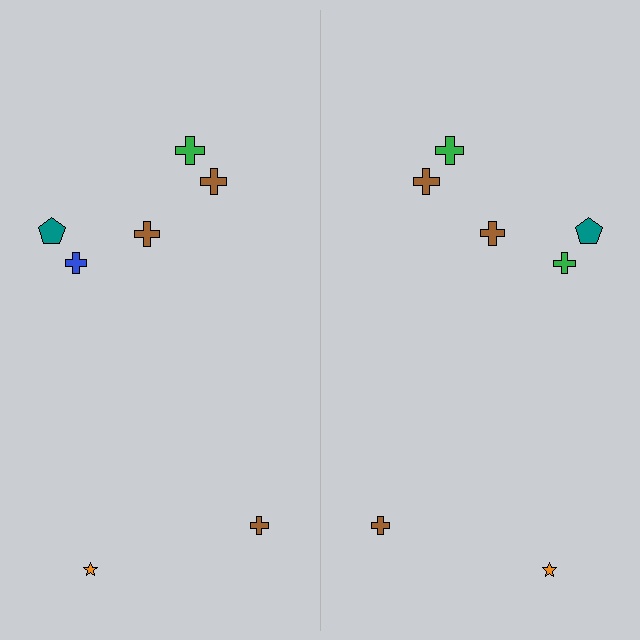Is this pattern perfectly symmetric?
No, the pattern is not perfectly symmetric. The green cross on the right side breaks the symmetry — its mirror counterpart is blue.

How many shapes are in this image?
There are 14 shapes in this image.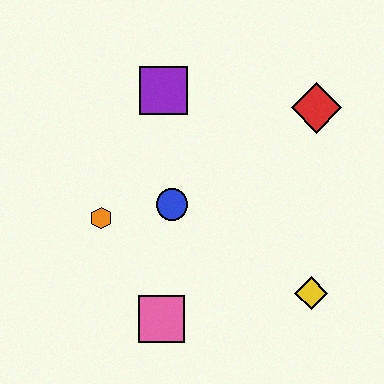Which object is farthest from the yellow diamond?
The purple square is farthest from the yellow diamond.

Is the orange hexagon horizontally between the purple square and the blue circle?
No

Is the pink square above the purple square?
No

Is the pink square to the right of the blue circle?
No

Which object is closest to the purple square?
The blue circle is closest to the purple square.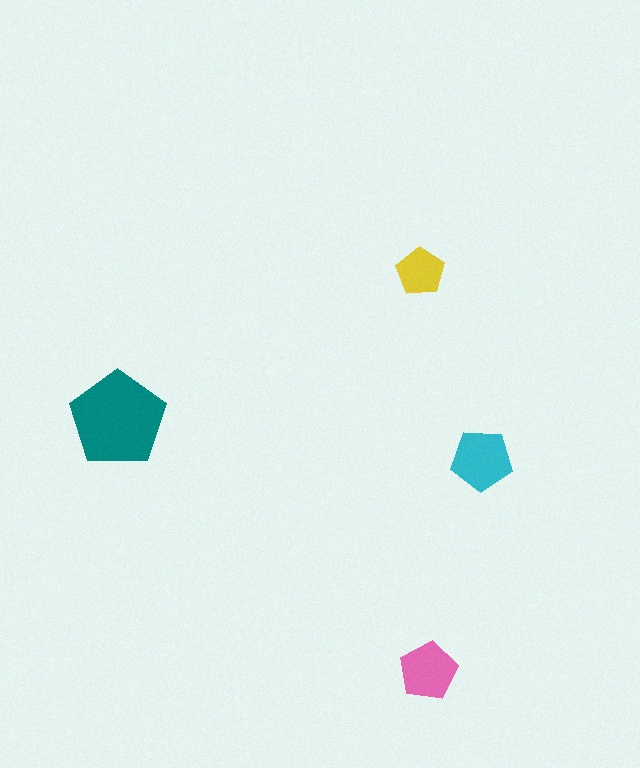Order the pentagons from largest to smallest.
the teal one, the cyan one, the pink one, the yellow one.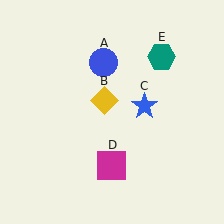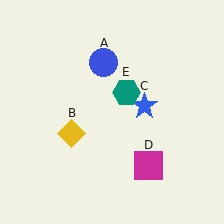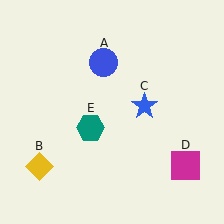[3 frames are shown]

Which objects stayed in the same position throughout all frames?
Blue circle (object A) and blue star (object C) remained stationary.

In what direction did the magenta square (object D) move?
The magenta square (object D) moved right.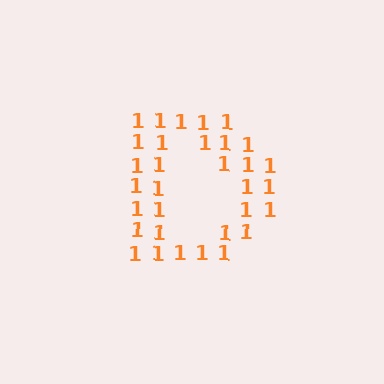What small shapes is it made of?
It is made of small digit 1's.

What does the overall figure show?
The overall figure shows the letter D.